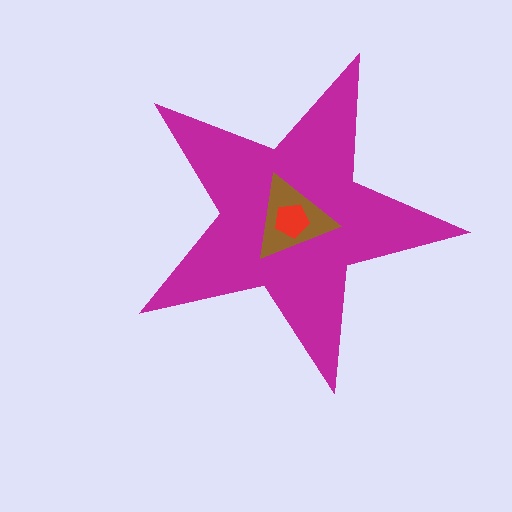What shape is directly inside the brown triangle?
The red pentagon.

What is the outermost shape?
The magenta star.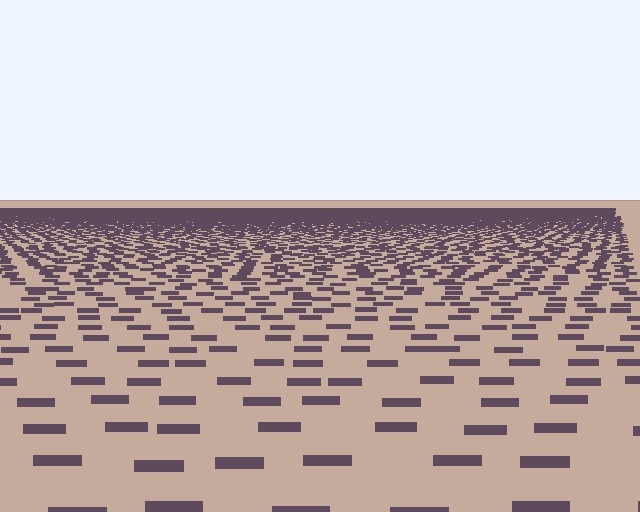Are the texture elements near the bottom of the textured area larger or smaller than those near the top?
Larger. Near the bottom, elements are closer to the viewer and appear at a bigger on-screen size.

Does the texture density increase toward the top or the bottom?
Density increases toward the top.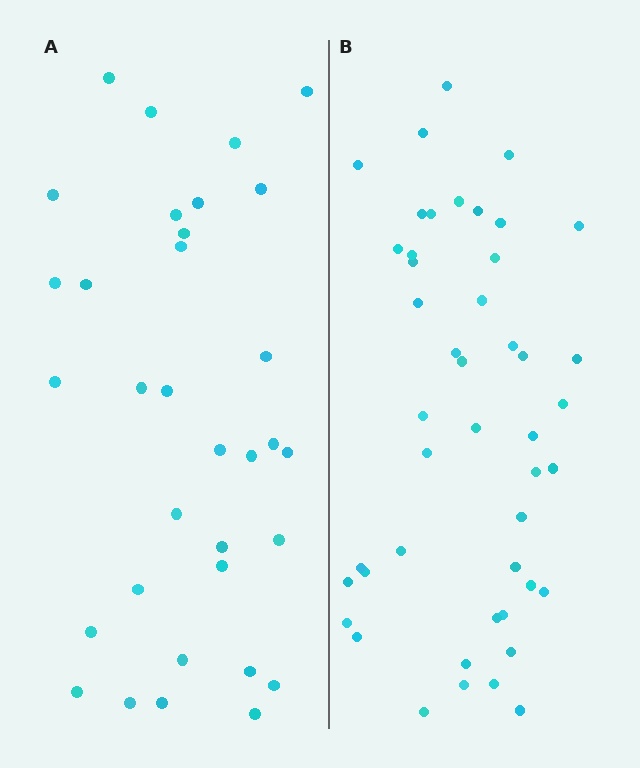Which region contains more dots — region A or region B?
Region B (the right region) has more dots.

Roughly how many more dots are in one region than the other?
Region B has approximately 15 more dots than region A.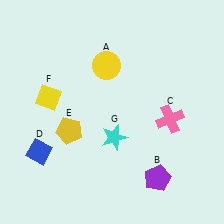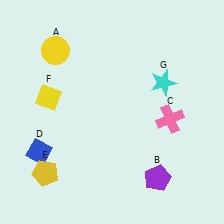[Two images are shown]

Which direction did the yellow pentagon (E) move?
The yellow pentagon (E) moved down.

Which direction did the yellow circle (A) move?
The yellow circle (A) moved left.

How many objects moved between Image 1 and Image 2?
3 objects moved between the two images.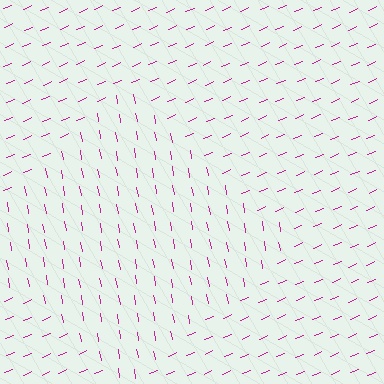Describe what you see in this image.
The image is filled with small magenta line segments. A diamond region in the image has lines oriented differently from the surrounding lines, creating a visible texture boundary.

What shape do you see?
I see a diamond.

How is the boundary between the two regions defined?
The boundary is defined purely by a change in line orientation (approximately 76 degrees difference). All lines are the same color and thickness.